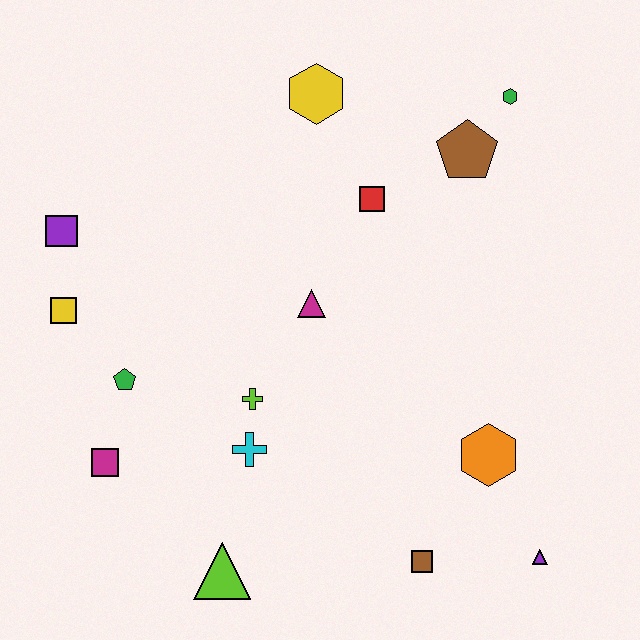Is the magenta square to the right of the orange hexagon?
No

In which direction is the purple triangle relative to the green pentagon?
The purple triangle is to the right of the green pentagon.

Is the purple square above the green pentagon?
Yes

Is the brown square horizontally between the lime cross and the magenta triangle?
No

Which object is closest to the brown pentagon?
The green hexagon is closest to the brown pentagon.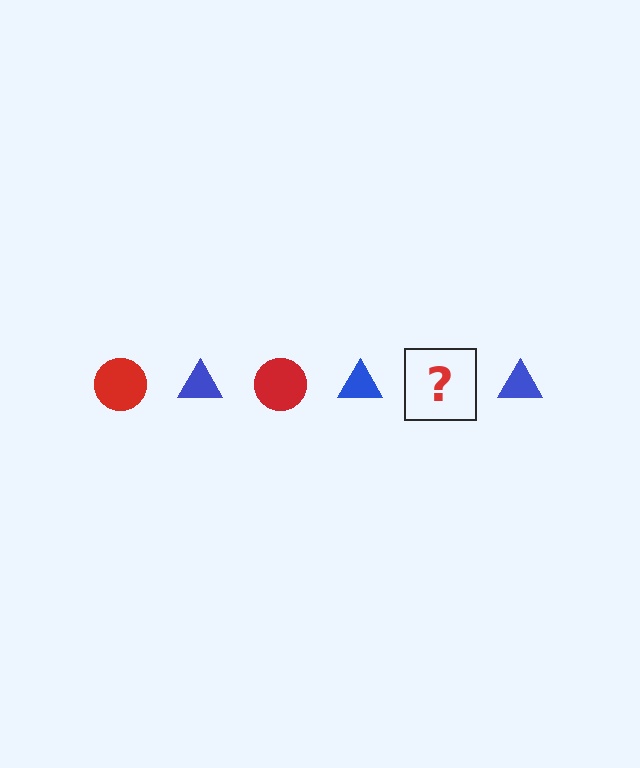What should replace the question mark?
The question mark should be replaced with a red circle.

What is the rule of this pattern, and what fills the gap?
The rule is that the pattern alternates between red circle and blue triangle. The gap should be filled with a red circle.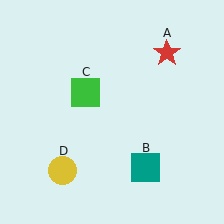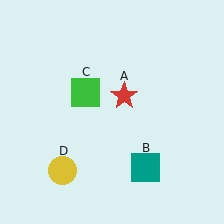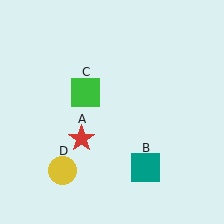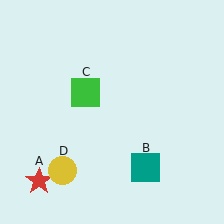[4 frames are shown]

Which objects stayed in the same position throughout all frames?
Teal square (object B) and green square (object C) and yellow circle (object D) remained stationary.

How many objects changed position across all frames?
1 object changed position: red star (object A).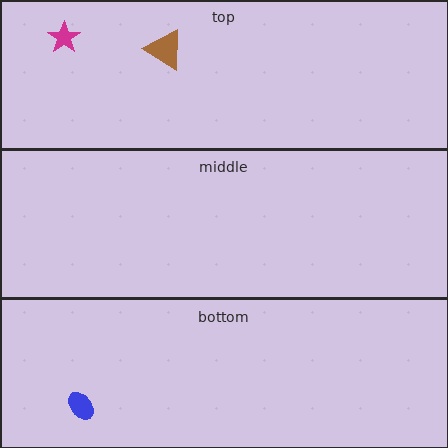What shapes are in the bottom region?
The blue ellipse.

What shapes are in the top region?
The magenta star, the brown triangle.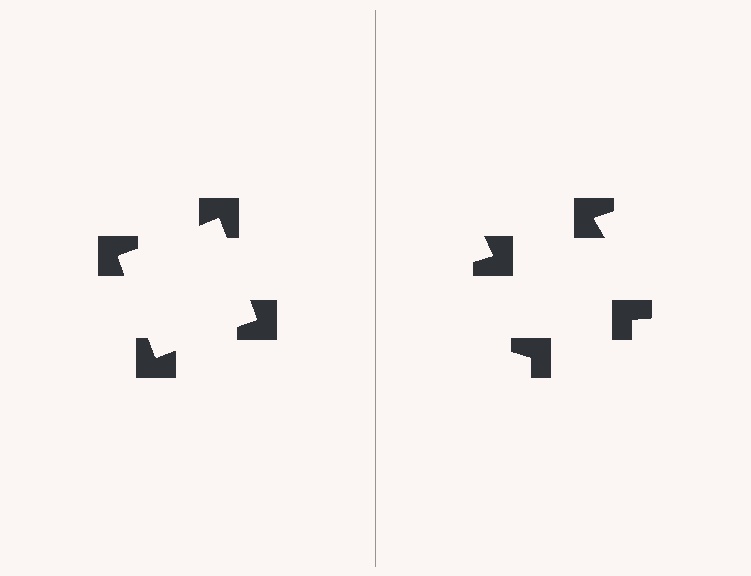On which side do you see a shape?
An illusory square appears on the left side. On the right side the wedge cuts are rotated, so no coherent shape forms.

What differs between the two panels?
The notched squares are positioned identically on both sides; only the wedge orientations differ. On the left they align to a square; on the right they are misaligned.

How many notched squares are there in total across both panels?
8 — 4 on each side.